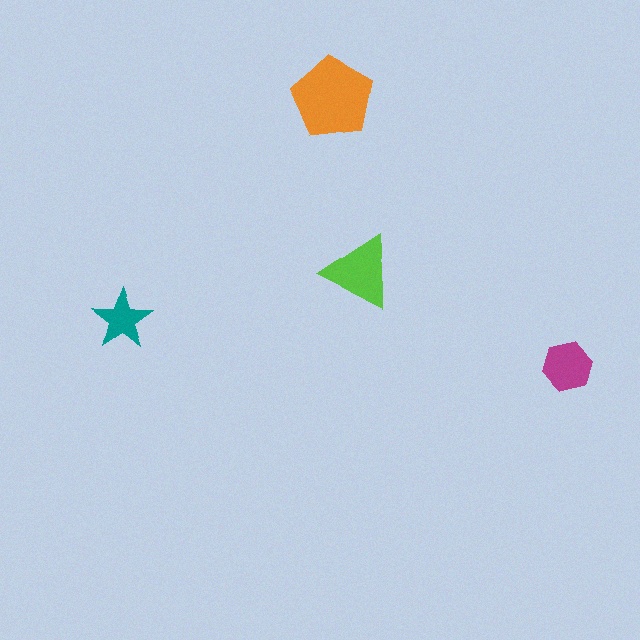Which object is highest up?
The orange pentagon is topmost.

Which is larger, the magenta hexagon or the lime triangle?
The lime triangle.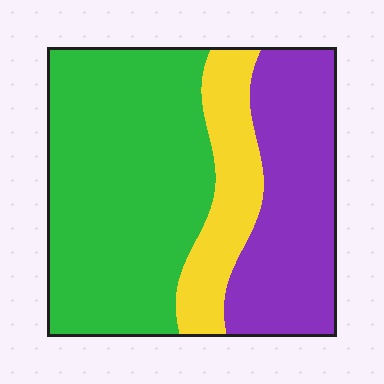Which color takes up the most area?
Green, at roughly 50%.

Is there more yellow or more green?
Green.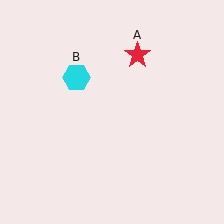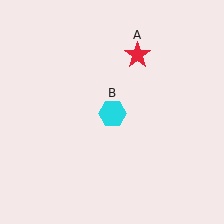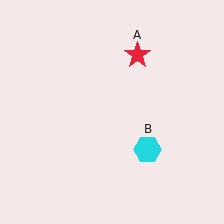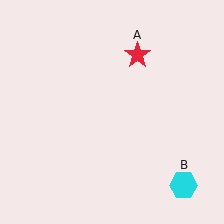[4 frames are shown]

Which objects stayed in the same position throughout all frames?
Red star (object A) remained stationary.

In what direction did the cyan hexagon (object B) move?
The cyan hexagon (object B) moved down and to the right.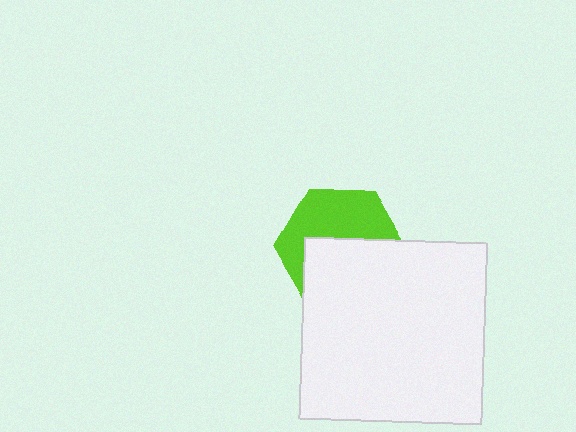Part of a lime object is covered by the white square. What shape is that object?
It is a hexagon.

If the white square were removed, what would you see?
You would see the complete lime hexagon.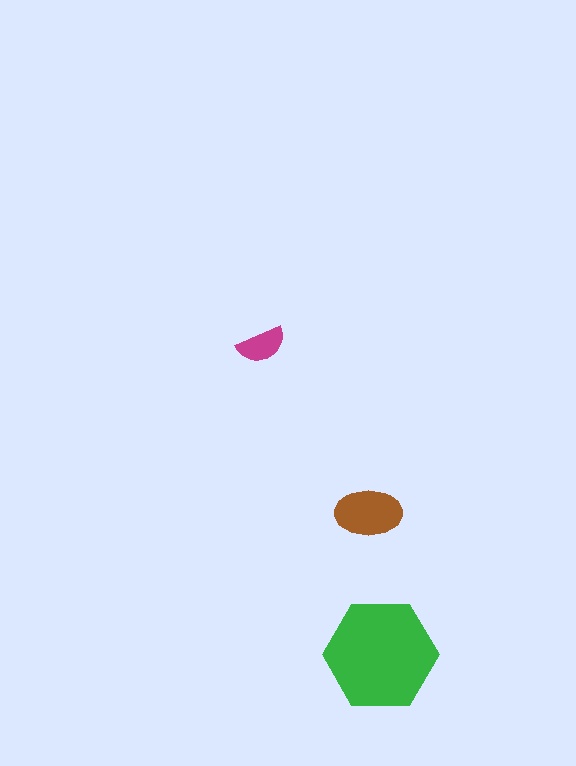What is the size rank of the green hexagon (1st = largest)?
1st.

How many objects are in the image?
There are 3 objects in the image.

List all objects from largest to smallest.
The green hexagon, the brown ellipse, the magenta semicircle.